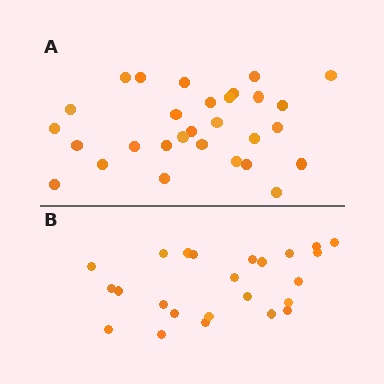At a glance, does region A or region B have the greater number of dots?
Region A (the top region) has more dots.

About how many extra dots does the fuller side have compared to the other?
Region A has about 5 more dots than region B.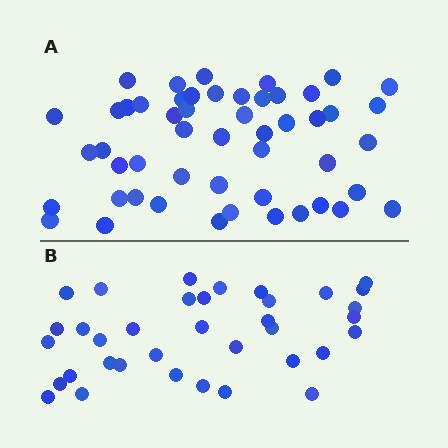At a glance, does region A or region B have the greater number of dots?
Region A (the top region) has more dots.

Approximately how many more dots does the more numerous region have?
Region A has approximately 15 more dots than region B.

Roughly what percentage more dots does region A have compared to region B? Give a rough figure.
About 40% more.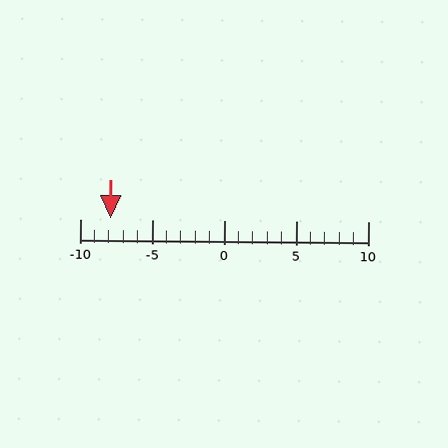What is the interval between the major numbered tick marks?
The major tick marks are spaced 5 units apart.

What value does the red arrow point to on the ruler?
The red arrow points to approximately -8.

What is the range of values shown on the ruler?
The ruler shows values from -10 to 10.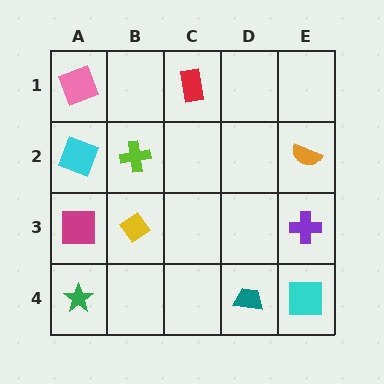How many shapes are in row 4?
3 shapes.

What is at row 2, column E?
An orange semicircle.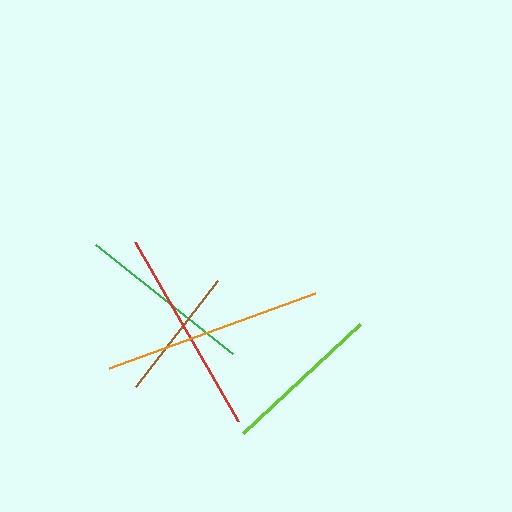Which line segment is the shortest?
The brown line is the shortest at approximately 133 pixels.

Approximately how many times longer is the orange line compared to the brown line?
The orange line is approximately 1.6 times the length of the brown line.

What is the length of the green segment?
The green segment is approximately 175 pixels long.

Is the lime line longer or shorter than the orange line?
The orange line is longer than the lime line.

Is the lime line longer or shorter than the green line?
The green line is longer than the lime line.